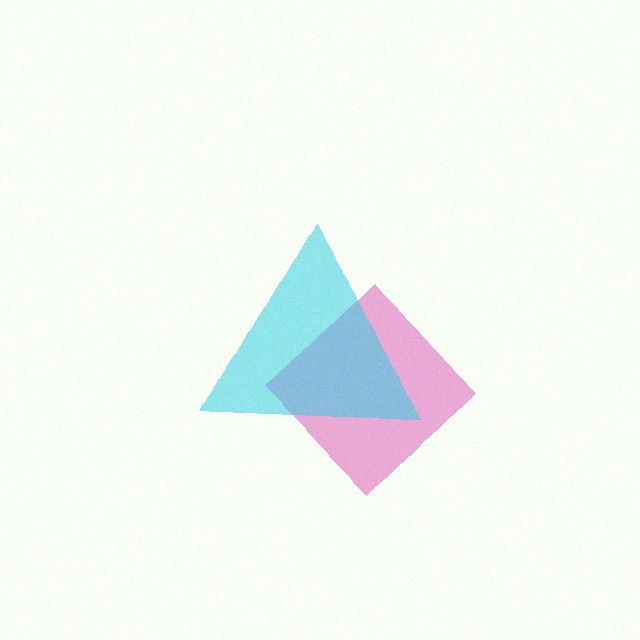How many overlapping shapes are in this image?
There are 2 overlapping shapes in the image.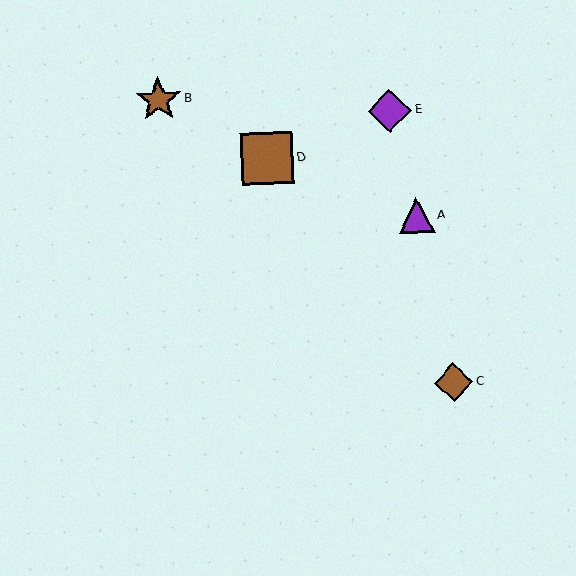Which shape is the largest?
The brown square (labeled D) is the largest.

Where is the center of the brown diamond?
The center of the brown diamond is at (454, 382).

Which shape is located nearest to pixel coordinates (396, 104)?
The purple diamond (labeled E) at (390, 111) is nearest to that location.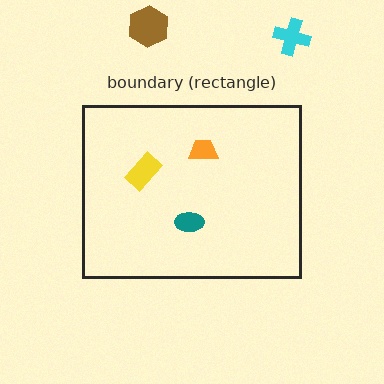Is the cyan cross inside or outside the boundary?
Outside.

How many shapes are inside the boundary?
3 inside, 2 outside.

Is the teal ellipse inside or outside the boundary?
Inside.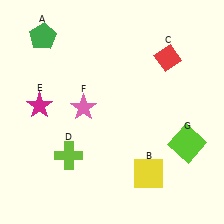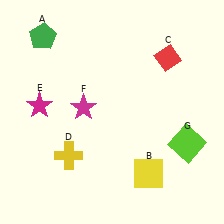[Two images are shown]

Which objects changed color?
D changed from lime to yellow. F changed from pink to magenta.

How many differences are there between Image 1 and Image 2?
There are 2 differences between the two images.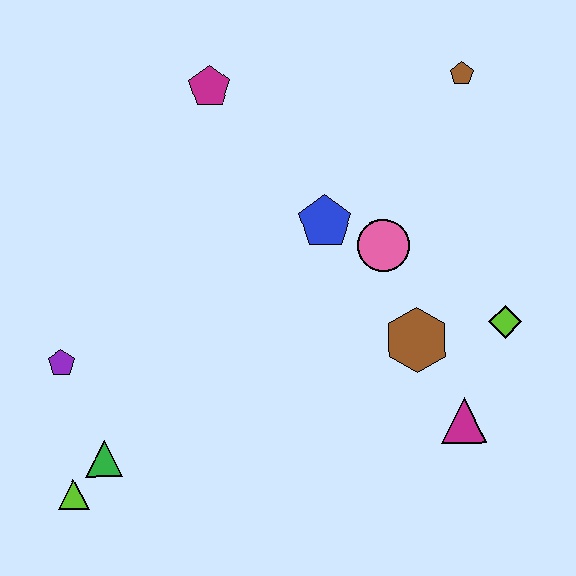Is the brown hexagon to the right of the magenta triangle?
No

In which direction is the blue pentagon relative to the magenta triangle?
The blue pentagon is above the magenta triangle.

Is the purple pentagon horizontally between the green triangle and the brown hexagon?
No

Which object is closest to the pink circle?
The blue pentagon is closest to the pink circle.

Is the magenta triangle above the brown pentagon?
No